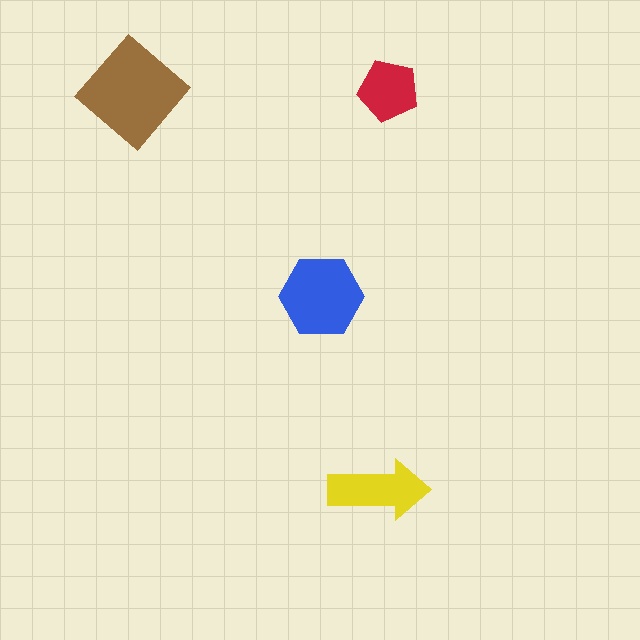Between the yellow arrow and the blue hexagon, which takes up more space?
The blue hexagon.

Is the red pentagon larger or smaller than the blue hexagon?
Smaller.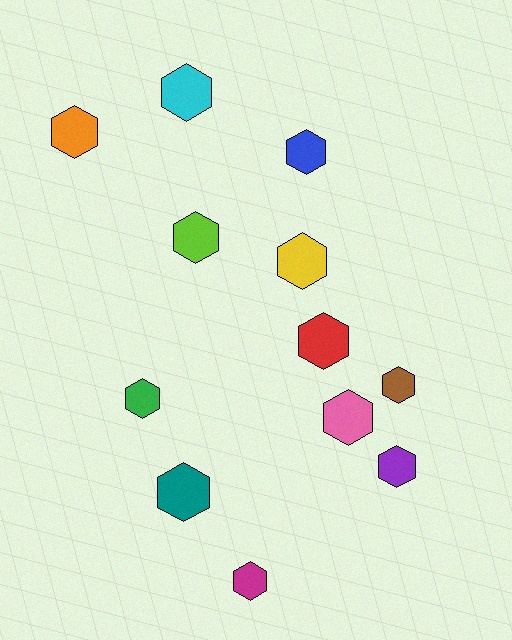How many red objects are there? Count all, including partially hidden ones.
There is 1 red object.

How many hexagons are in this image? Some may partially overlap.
There are 12 hexagons.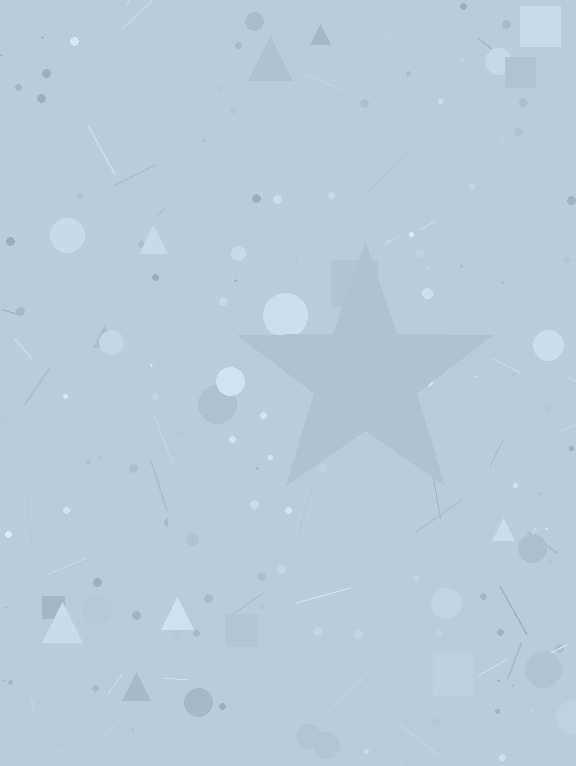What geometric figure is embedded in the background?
A star is embedded in the background.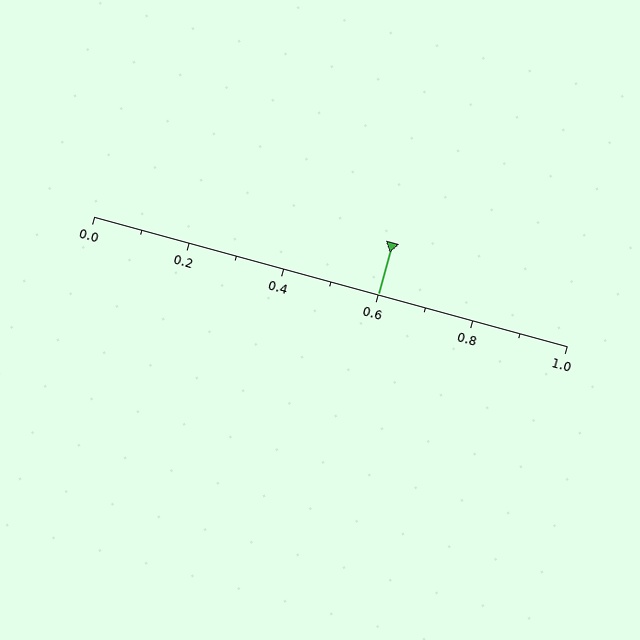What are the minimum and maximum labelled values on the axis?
The axis runs from 0.0 to 1.0.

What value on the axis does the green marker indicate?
The marker indicates approximately 0.6.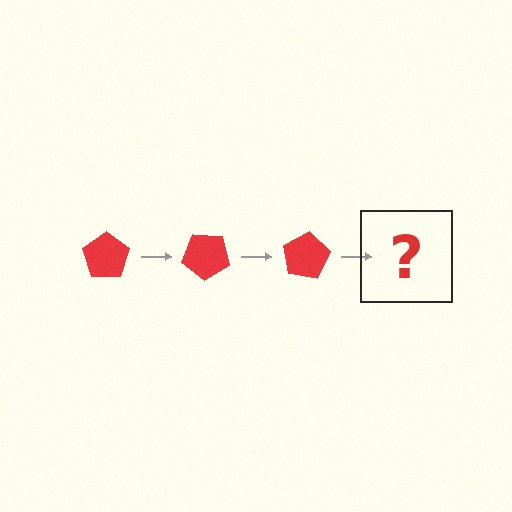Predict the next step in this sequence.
The next step is a red pentagon rotated 120 degrees.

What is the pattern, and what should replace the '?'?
The pattern is that the pentagon rotates 40 degrees each step. The '?' should be a red pentagon rotated 120 degrees.